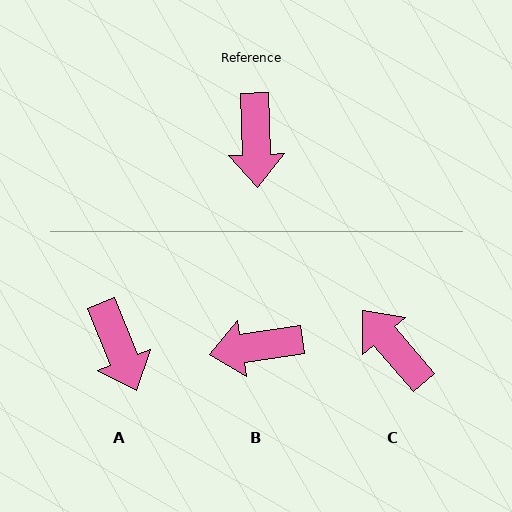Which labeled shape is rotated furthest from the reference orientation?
C, about 141 degrees away.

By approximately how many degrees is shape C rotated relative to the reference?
Approximately 141 degrees clockwise.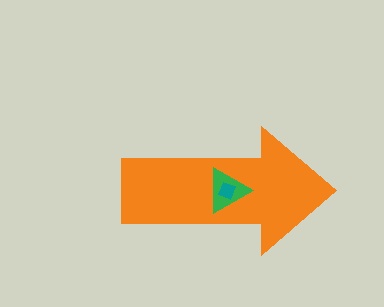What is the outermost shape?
The orange arrow.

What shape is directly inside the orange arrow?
The green triangle.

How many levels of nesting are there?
3.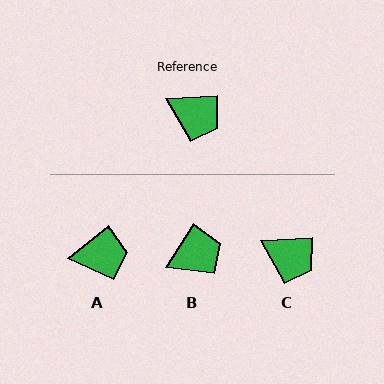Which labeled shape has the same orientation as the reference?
C.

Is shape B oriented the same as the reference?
No, it is off by about 54 degrees.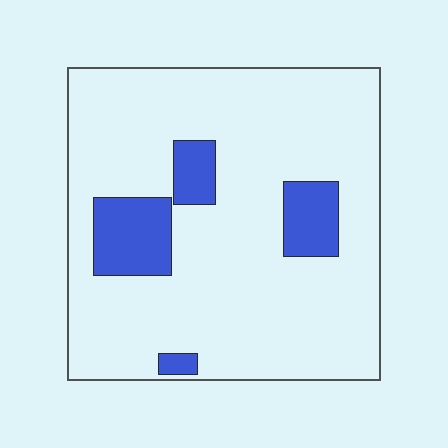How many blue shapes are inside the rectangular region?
4.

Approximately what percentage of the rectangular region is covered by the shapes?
Approximately 15%.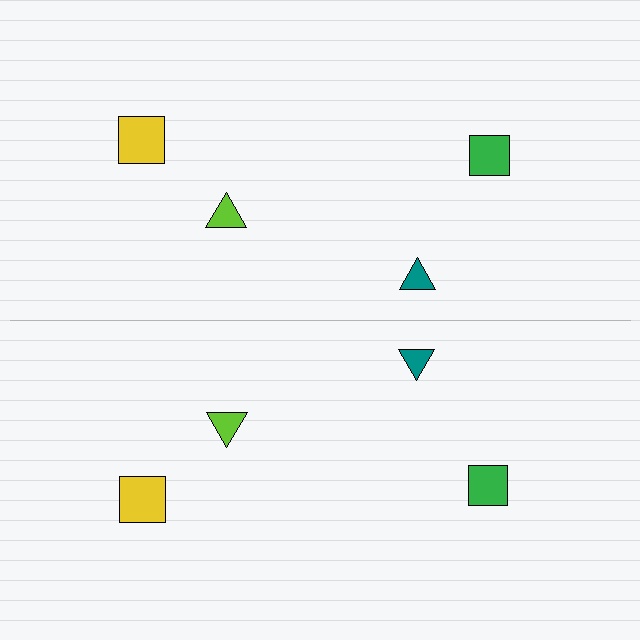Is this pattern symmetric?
Yes, this pattern has bilateral (reflection) symmetry.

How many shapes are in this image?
There are 8 shapes in this image.